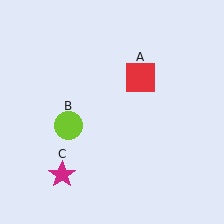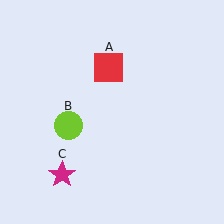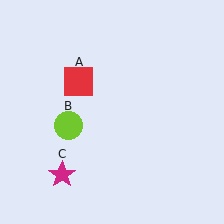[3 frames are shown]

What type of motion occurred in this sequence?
The red square (object A) rotated counterclockwise around the center of the scene.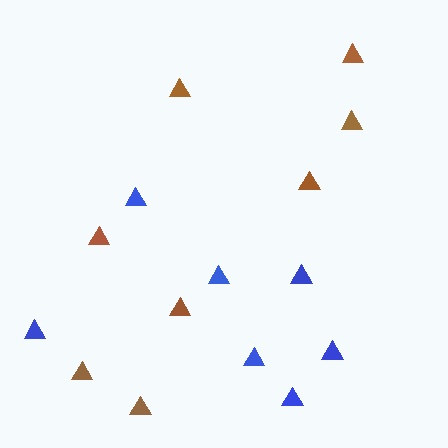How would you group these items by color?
There are 2 groups: one group of blue triangles (7) and one group of brown triangles (8).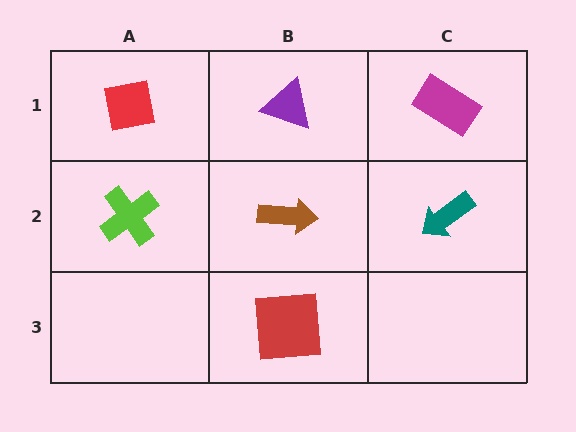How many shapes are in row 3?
1 shape.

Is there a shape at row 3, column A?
No, that cell is empty.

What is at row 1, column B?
A purple triangle.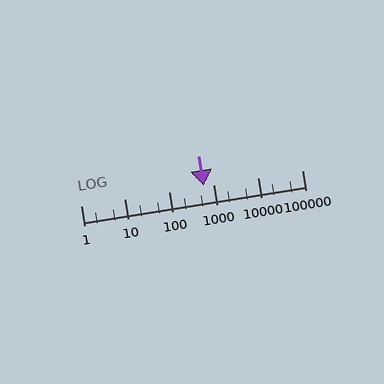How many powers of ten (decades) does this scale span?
The scale spans 5 decades, from 1 to 100000.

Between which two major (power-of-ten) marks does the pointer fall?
The pointer is between 100 and 1000.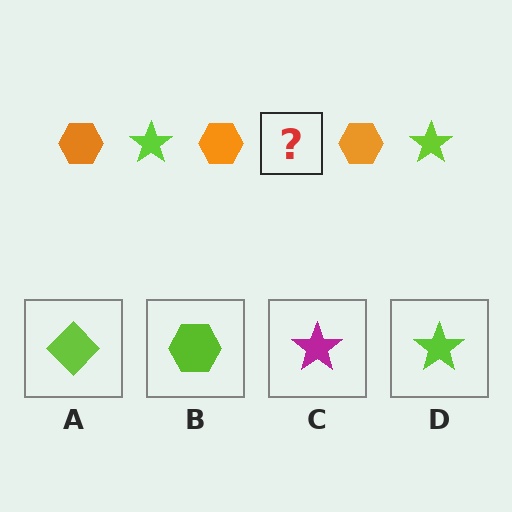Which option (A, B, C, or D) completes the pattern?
D.